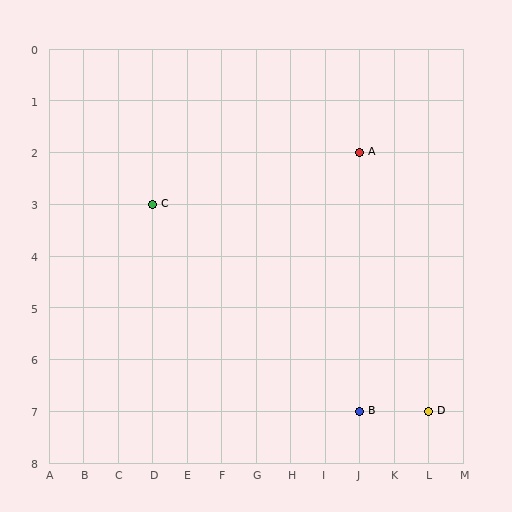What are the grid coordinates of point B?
Point B is at grid coordinates (J, 7).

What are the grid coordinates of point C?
Point C is at grid coordinates (D, 3).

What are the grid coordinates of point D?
Point D is at grid coordinates (L, 7).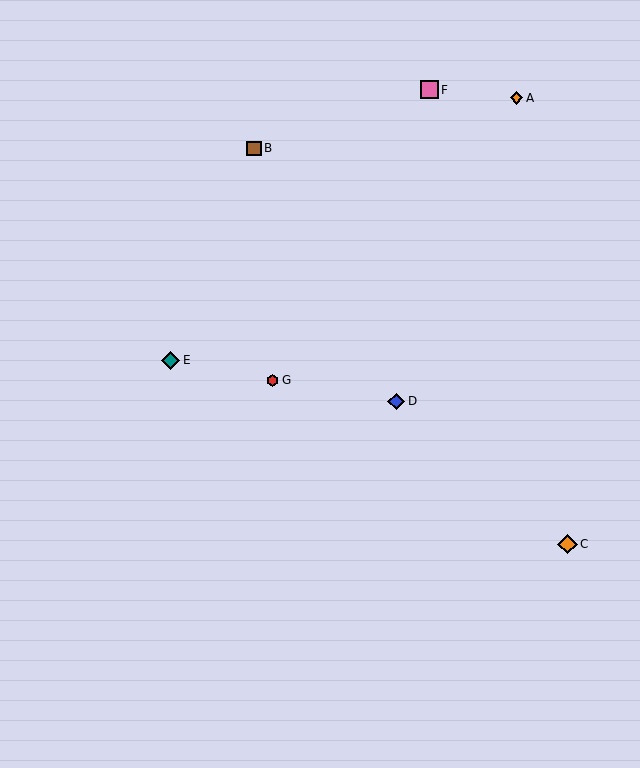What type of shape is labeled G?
Shape G is a red hexagon.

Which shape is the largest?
The orange diamond (labeled C) is the largest.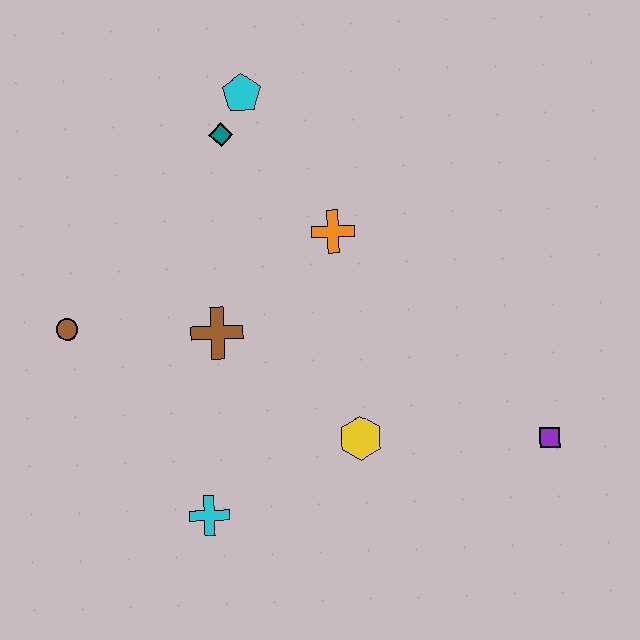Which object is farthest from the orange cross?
The cyan cross is farthest from the orange cross.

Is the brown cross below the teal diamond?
Yes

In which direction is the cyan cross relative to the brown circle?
The cyan cross is below the brown circle.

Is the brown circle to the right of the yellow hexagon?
No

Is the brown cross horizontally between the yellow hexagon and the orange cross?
No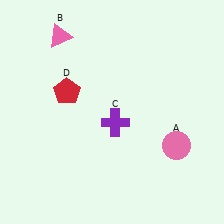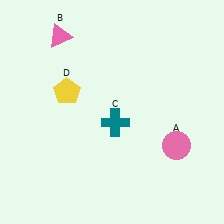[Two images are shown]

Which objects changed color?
C changed from purple to teal. D changed from red to yellow.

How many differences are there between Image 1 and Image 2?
There are 2 differences between the two images.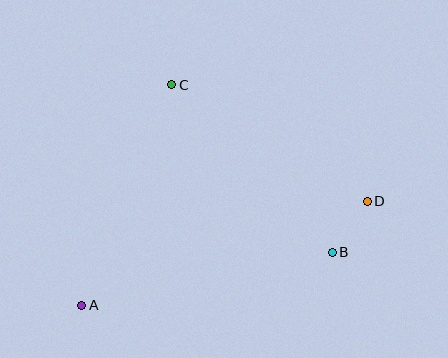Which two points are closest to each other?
Points B and D are closest to each other.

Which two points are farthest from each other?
Points A and D are farthest from each other.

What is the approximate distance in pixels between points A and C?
The distance between A and C is approximately 238 pixels.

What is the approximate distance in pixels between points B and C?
The distance between B and C is approximately 232 pixels.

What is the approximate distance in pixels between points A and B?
The distance between A and B is approximately 256 pixels.